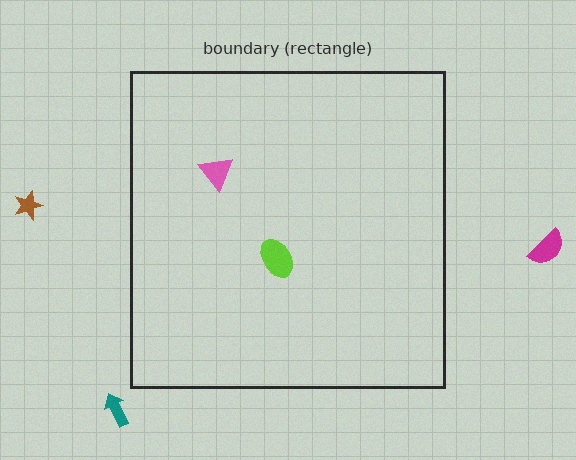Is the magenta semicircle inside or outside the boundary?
Outside.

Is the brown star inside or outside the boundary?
Outside.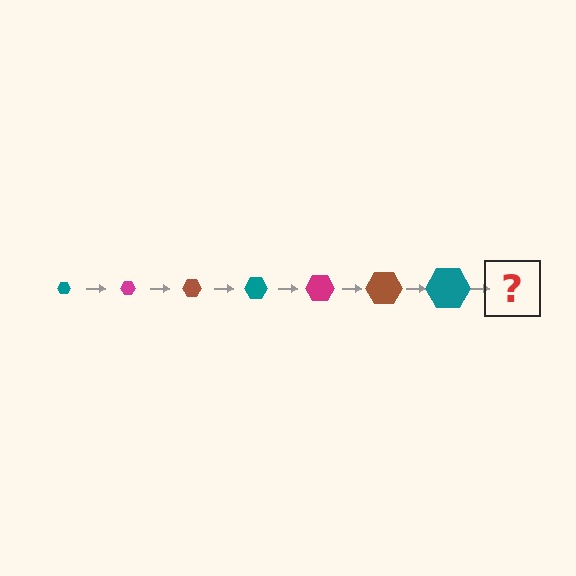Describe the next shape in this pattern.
It should be a magenta hexagon, larger than the previous one.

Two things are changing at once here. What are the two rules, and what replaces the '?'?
The two rules are that the hexagon grows larger each step and the color cycles through teal, magenta, and brown. The '?' should be a magenta hexagon, larger than the previous one.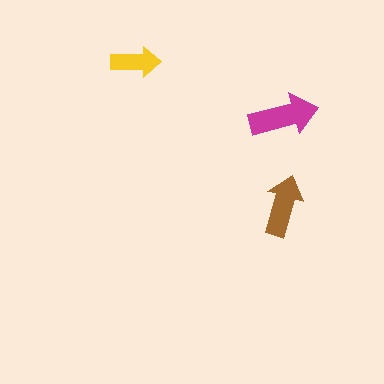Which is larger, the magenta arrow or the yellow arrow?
The magenta one.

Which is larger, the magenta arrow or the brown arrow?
The magenta one.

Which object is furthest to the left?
The yellow arrow is leftmost.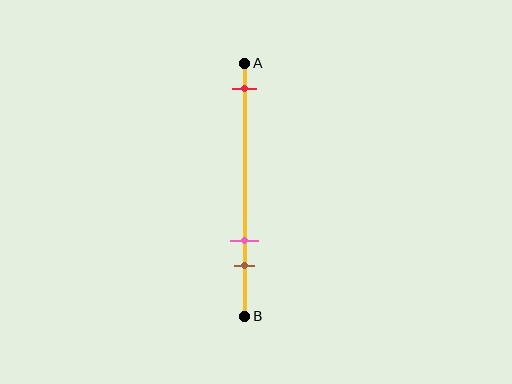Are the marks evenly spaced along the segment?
No, the marks are not evenly spaced.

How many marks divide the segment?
There are 3 marks dividing the segment.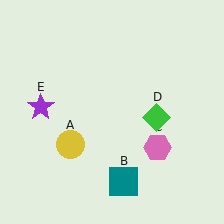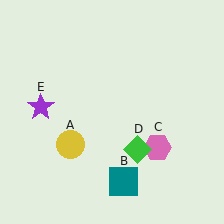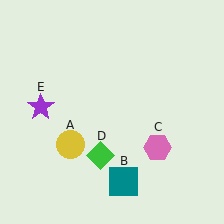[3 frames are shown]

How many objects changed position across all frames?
1 object changed position: green diamond (object D).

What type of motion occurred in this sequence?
The green diamond (object D) rotated clockwise around the center of the scene.